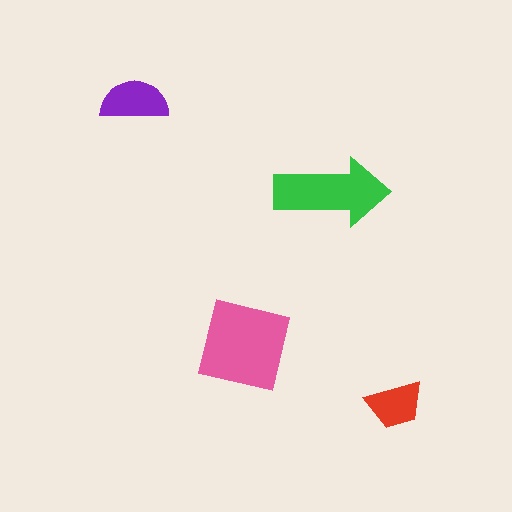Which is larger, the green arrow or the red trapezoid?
The green arrow.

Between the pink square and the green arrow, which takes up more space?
The pink square.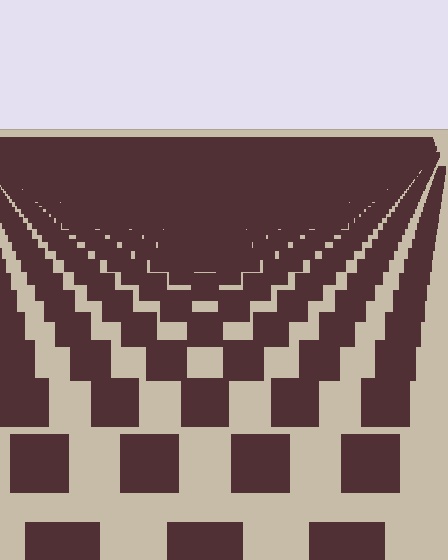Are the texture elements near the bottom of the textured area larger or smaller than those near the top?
Larger. Near the bottom, elements are closer to the viewer and appear at a bigger on-screen size.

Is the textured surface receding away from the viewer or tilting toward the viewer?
The surface is receding away from the viewer. Texture elements get smaller and denser toward the top.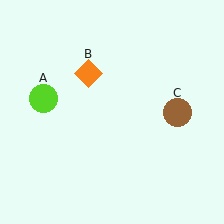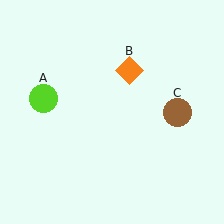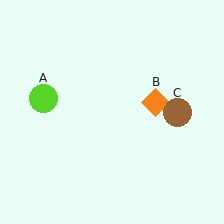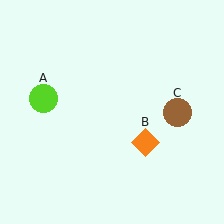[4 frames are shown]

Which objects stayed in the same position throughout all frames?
Lime circle (object A) and brown circle (object C) remained stationary.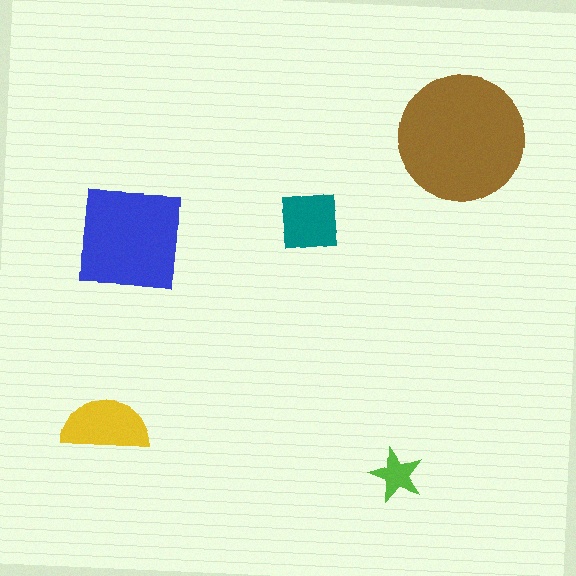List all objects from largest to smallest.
The brown circle, the blue square, the yellow semicircle, the teal square, the lime star.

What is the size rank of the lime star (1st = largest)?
5th.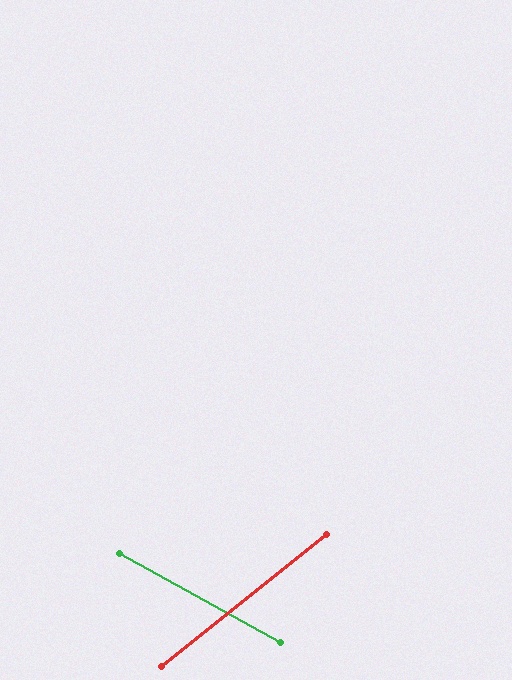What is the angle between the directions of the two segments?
Approximately 68 degrees.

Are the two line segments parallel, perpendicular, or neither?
Neither parallel nor perpendicular — they differ by about 68°.